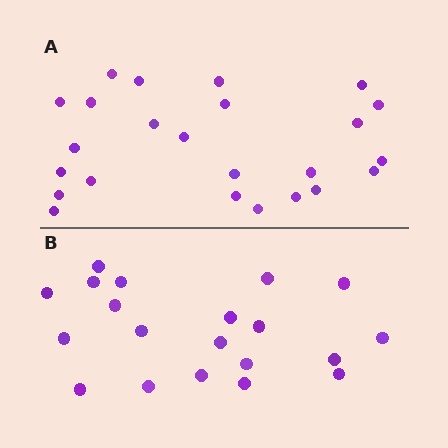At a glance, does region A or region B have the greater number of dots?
Region A (the top region) has more dots.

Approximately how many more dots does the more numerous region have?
Region A has about 4 more dots than region B.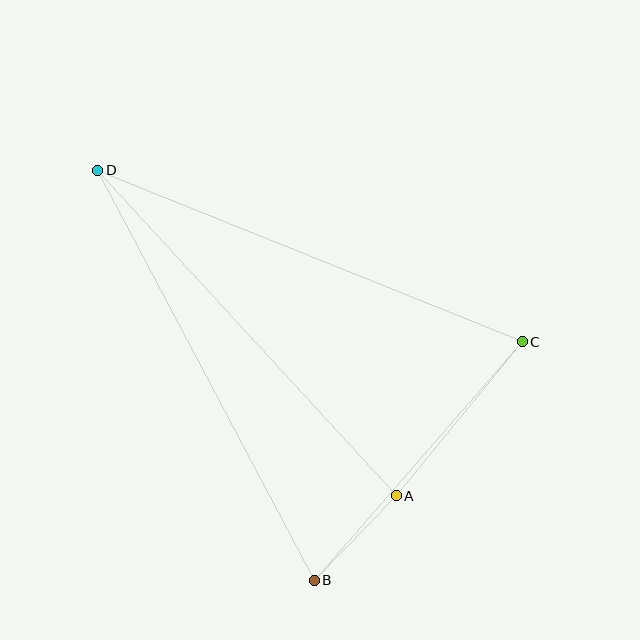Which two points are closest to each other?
Points A and B are closest to each other.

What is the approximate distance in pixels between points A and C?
The distance between A and C is approximately 199 pixels.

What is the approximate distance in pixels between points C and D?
The distance between C and D is approximately 458 pixels.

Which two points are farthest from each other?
Points B and D are farthest from each other.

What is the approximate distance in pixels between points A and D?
The distance between A and D is approximately 442 pixels.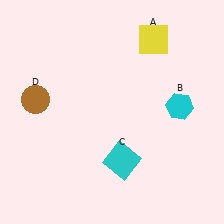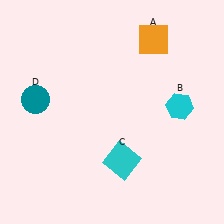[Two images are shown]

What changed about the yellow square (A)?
In Image 1, A is yellow. In Image 2, it changed to orange.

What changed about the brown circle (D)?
In Image 1, D is brown. In Image 2, it changed to teal.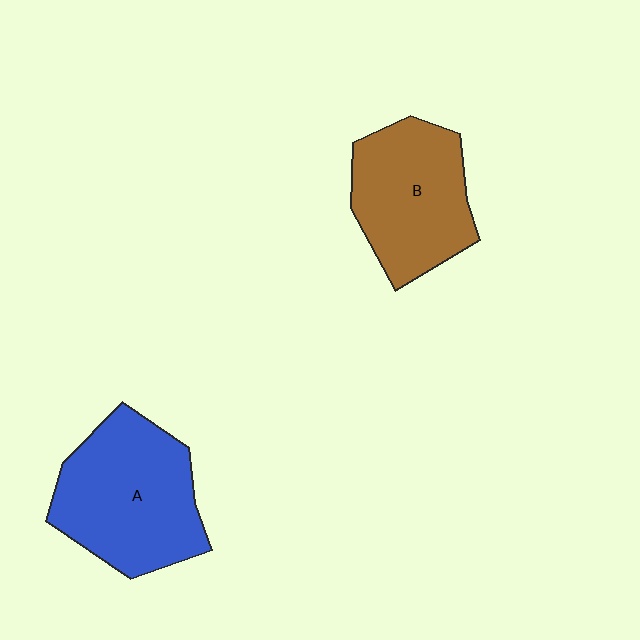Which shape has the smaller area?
Shape B (brown).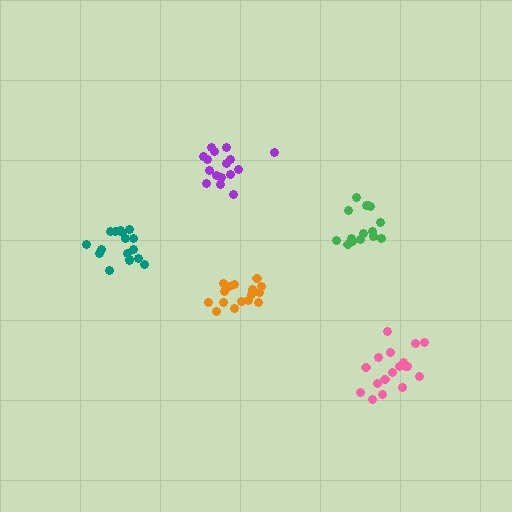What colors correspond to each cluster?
The clusters are colored: green, purple, orange, teal, pink.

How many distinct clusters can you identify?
There are 5 distinct clusters.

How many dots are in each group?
Group 1: 15 dots, Group 2: 16 dots, Group 3: 16 dots, Group 4: 17 dots, Group 5: 18 dots (82 total).